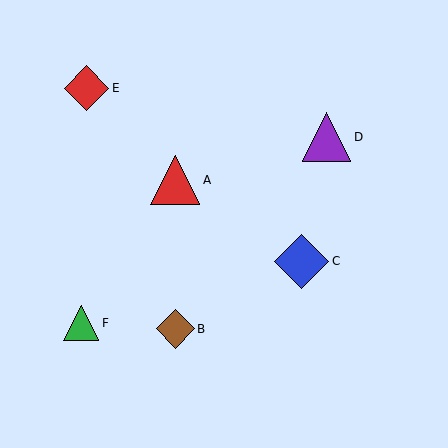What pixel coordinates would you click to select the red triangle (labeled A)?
Click at (175, 180) to select the red triangle A.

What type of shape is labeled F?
Shape F is a green triangle.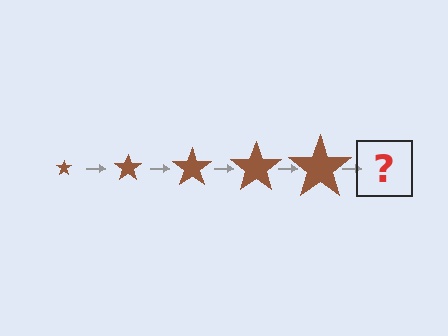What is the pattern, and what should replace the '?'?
The pattern is that the star gets progressively larger each step. The '?' should be a brown star, larger than the previous one.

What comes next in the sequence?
The next element should be a brown star, larger than the previous one.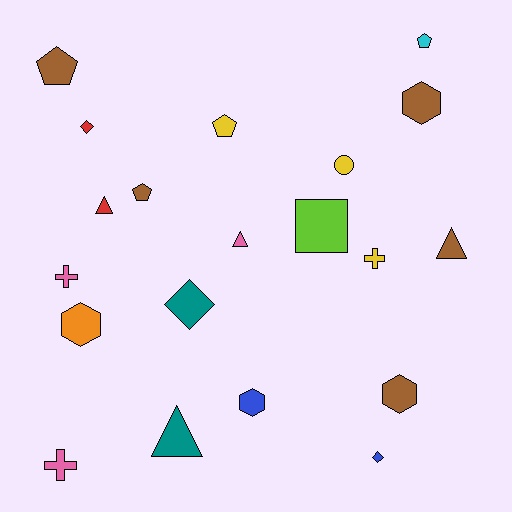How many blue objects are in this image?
There are 2 blue objects.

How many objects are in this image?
There are 20 objects.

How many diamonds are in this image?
There are 3 diamonds.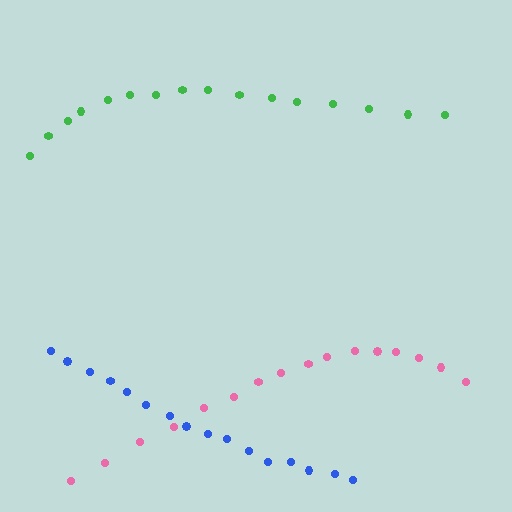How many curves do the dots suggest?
There are 3 distinct paths.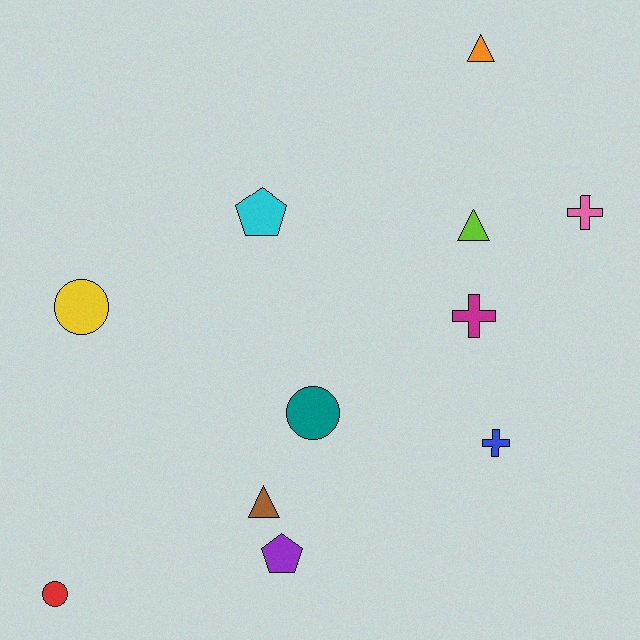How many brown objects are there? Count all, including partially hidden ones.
There is 1 brown object.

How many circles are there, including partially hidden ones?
There are 3 circles.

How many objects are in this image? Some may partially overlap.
There are 11 objects.